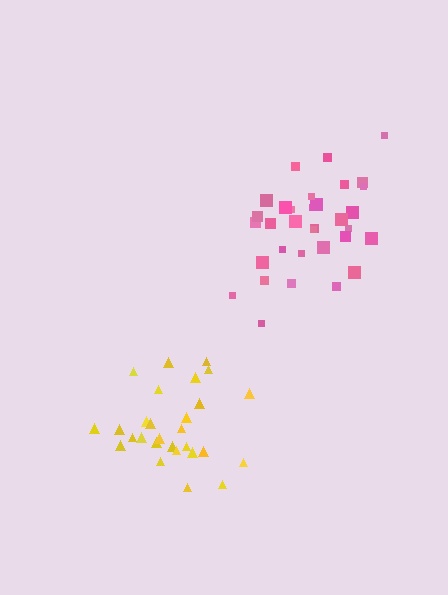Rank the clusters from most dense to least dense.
yellow, pink.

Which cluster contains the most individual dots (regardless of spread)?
Pink (33).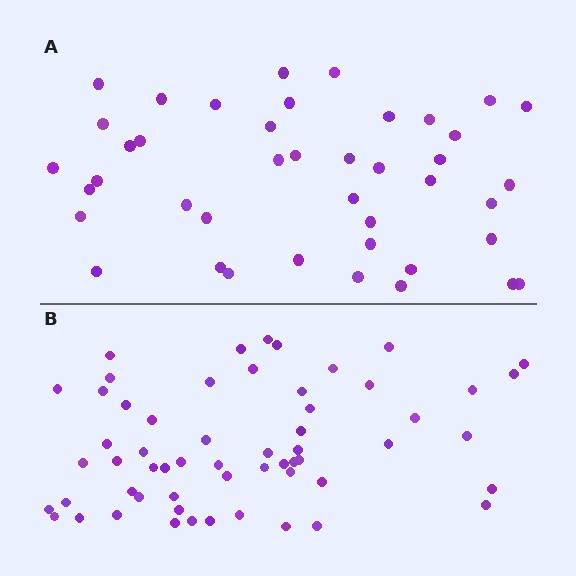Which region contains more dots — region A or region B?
Region B (the bottom region) has more dots.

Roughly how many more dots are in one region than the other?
Region B has approximately 15 more dots than region A.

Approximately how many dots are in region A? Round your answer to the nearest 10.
About 40 dots. (The exact count is 42, which rounds to 40.)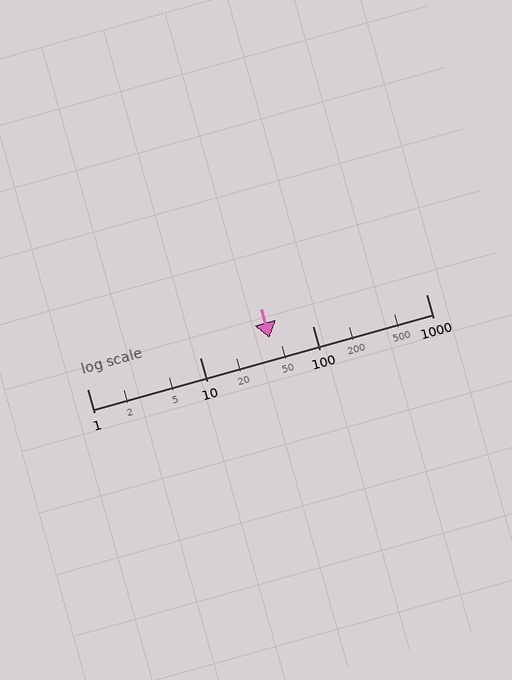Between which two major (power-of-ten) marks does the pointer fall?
The pointer is between 10 and 100.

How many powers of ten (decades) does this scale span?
The scale spans 3 decades, from 1 to 1000.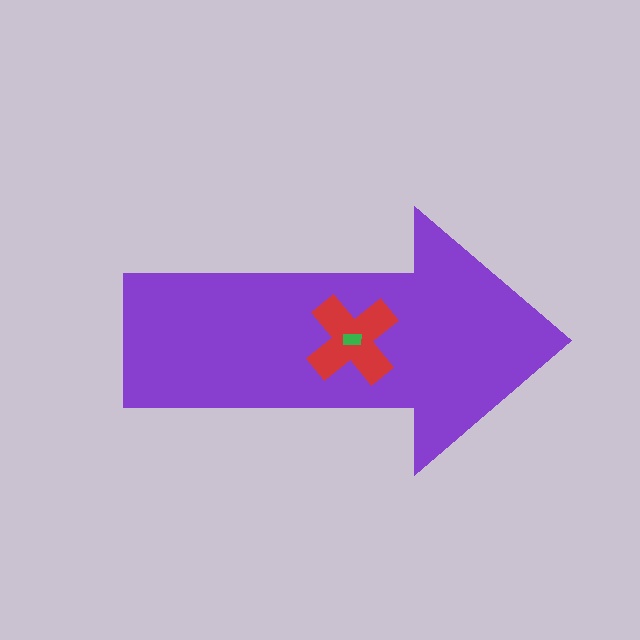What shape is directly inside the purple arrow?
The red cross.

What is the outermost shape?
The purple arrow.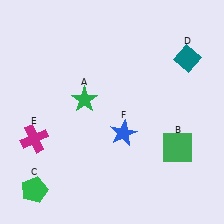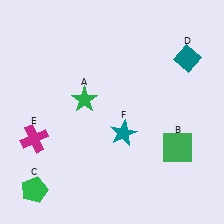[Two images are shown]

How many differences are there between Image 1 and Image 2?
There is 1 difference between the two images.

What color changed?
The star (F) changed from blue in Image 1 to teal in Image 2.